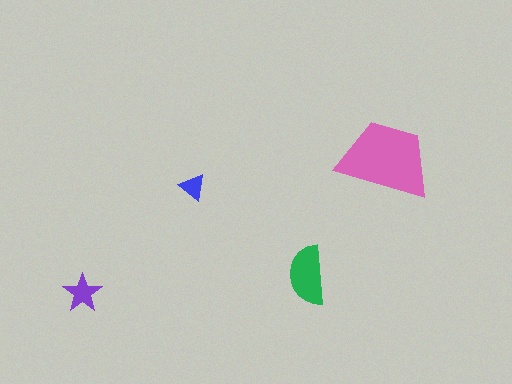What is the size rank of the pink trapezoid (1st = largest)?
1st.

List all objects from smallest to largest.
The blue triangle, the purple star, the green semicircle, the pink trapezoid.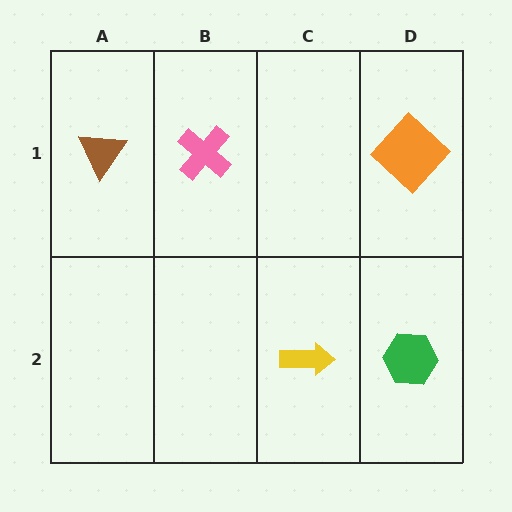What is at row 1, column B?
A pink cross.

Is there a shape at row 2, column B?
No, that cell is empty.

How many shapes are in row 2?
2 shapes.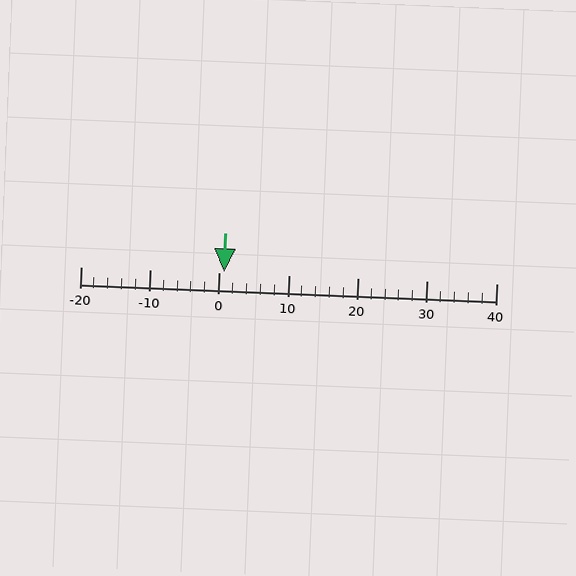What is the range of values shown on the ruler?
The ruler shows values from -20 to 40.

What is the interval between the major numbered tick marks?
The major tick marks are spaced 10 units apart.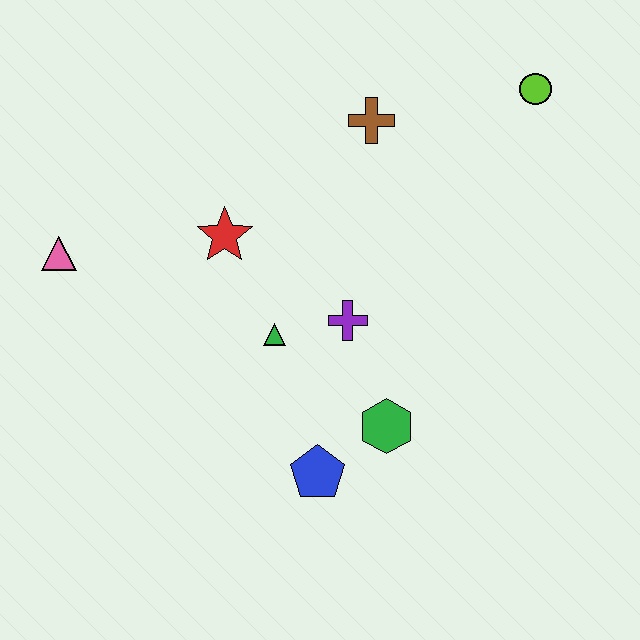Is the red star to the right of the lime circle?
No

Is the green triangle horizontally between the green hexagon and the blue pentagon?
No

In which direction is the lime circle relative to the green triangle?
The lime circle is to the right of the green triangle.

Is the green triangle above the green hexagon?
Yes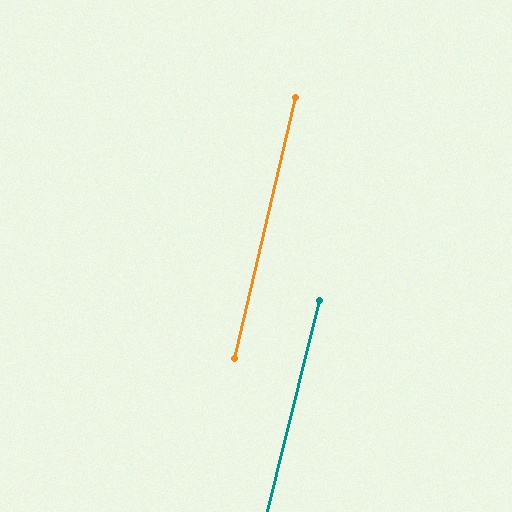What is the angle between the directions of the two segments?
Approximately 1 degree.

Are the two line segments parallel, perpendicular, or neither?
Parallel — their directions differ by only 0.8°.